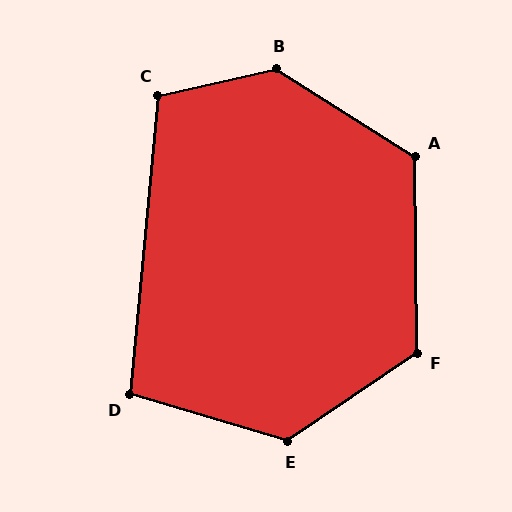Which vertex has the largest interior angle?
B, at approximately 135 degrees.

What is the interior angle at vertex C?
Approximately 108 degrees (obtuse).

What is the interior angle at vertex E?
Approximately 129 degrees (obtuse).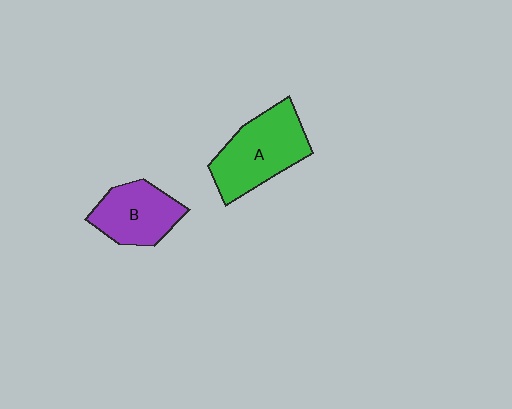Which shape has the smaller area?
Shape B (purple).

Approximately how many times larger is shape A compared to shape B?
Approximately 1.3 times.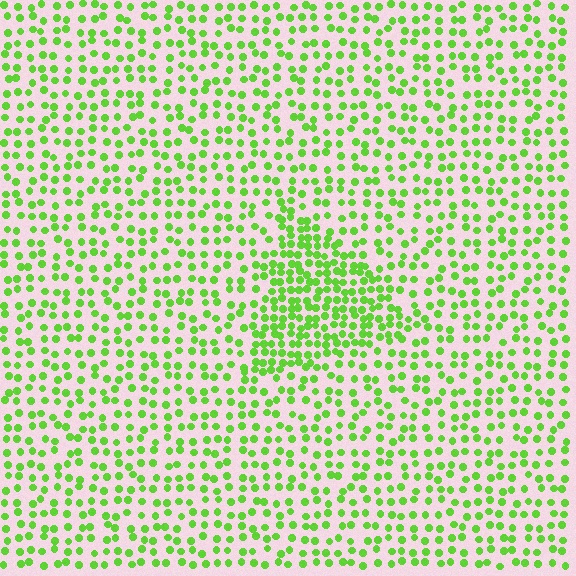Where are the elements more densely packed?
The elements are more densely packed inside the triangle boundary.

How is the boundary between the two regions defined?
The boundary is defined by a change in element density (approximately 1.9x ratio). All elements are the same color, size, and shape.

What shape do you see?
I see a triangle.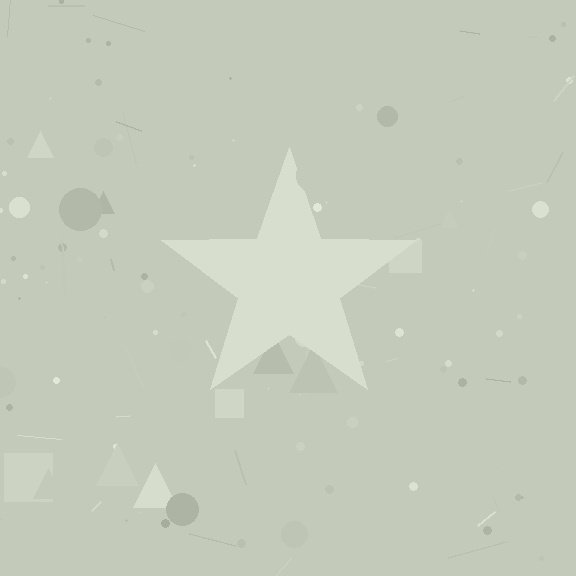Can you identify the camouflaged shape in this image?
The camouflaged shape is a star.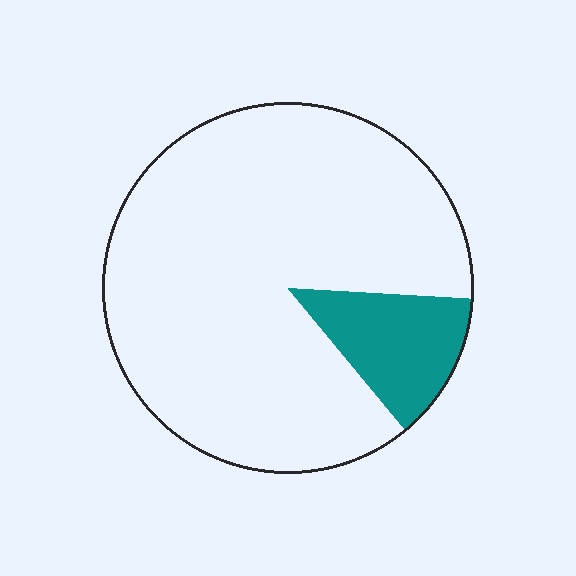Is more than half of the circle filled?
No.